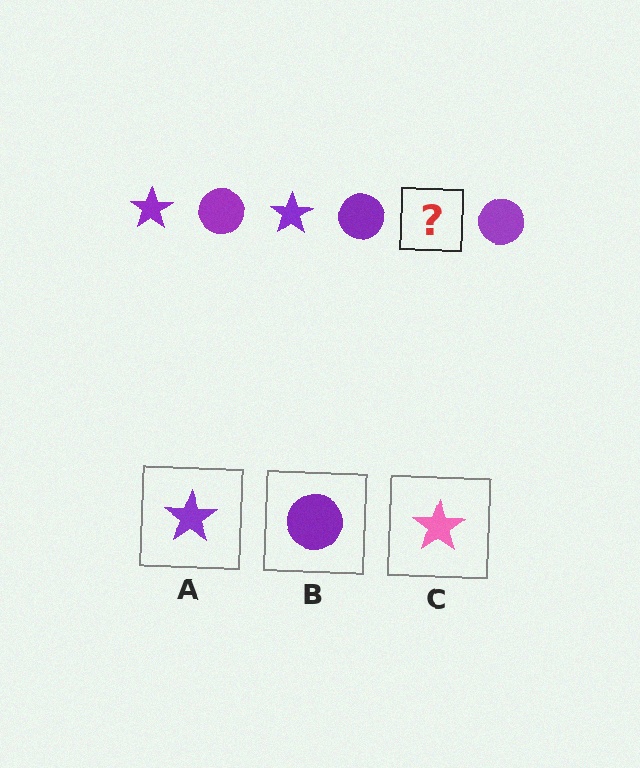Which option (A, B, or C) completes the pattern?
A.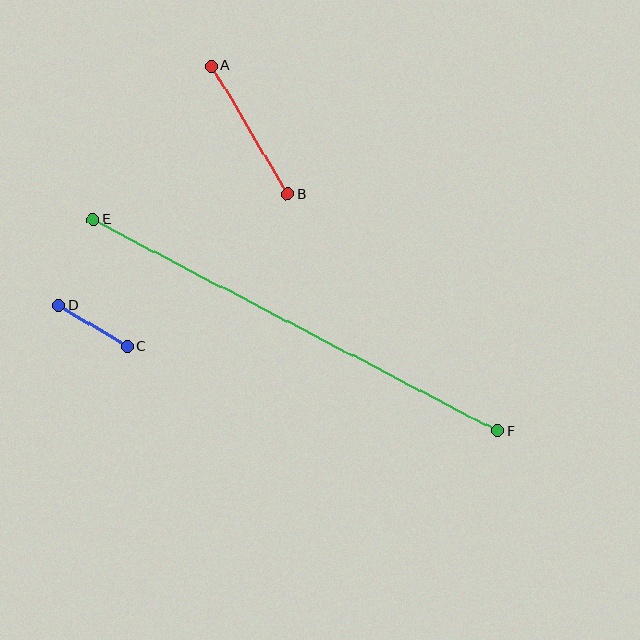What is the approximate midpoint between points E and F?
The midpoint is at approximately (295, 325) pixels.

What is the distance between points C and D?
The distance is approximately 80 pixels.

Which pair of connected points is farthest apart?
Points E and F are farthest apart.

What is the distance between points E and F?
The distance is approximately 456 pixels.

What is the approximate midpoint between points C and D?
The midpoint is at approximately (93, 326) pixels.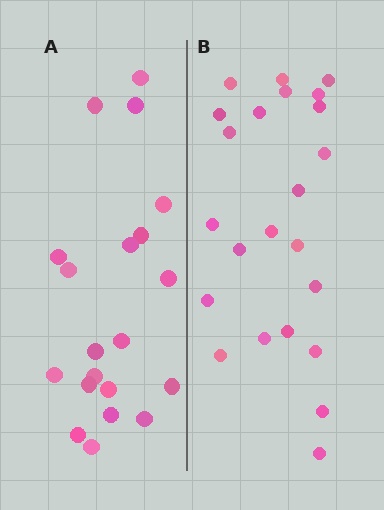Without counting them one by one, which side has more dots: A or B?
Region B (the right region) has more dots.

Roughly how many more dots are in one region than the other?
Region B has just a few more — roughly 2 or 3 more dots than region A.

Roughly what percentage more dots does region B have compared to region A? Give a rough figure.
About 15% more.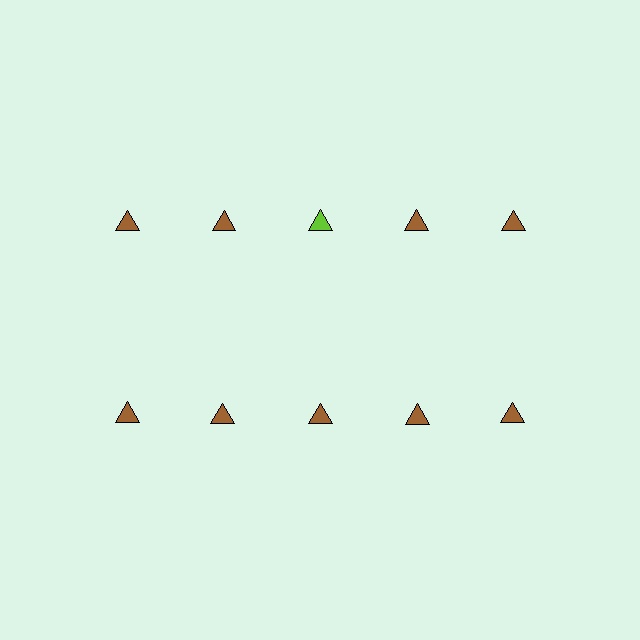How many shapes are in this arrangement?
There are 10 shapes arranged in a grid pattern.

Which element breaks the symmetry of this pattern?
The lime triangle in the top row, center column breaks the symmetry. All other shapes are brown triangles.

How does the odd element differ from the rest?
It has a different color: lime instead of brown.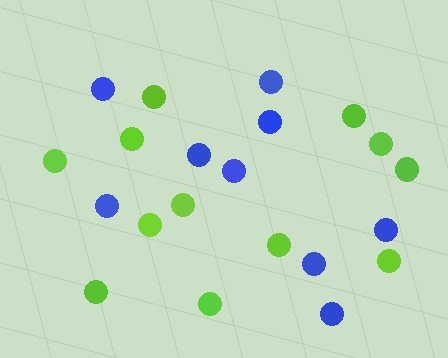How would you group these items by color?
There are 2 groups: one group of blue circles (9) and one group of lime circles (12).